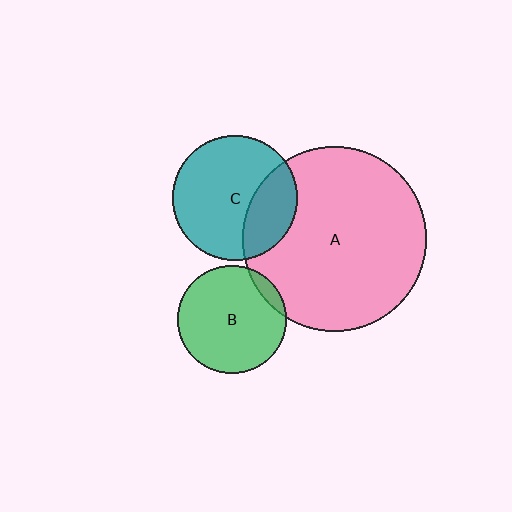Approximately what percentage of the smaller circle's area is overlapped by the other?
Approximately 30%.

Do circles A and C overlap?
Yes.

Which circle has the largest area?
Circle A (pink).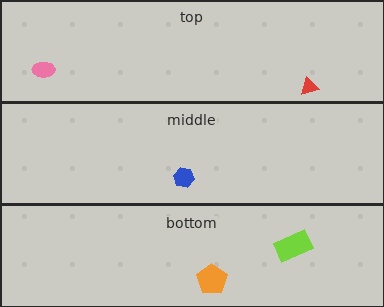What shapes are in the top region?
The pink ellipse, the red triangle.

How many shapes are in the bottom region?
2.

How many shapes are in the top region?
2.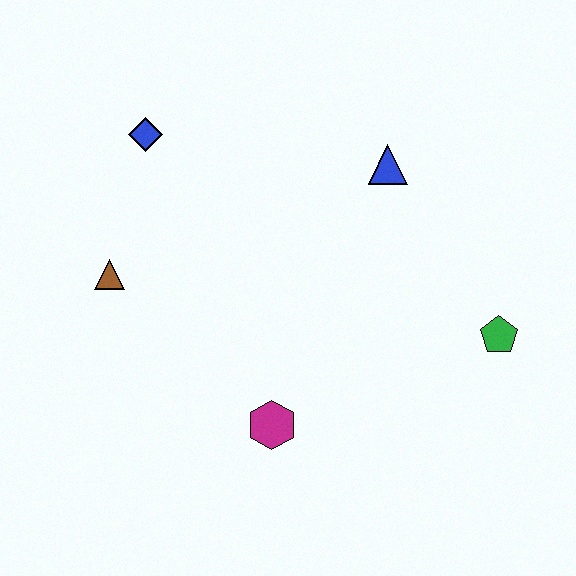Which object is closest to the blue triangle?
The green pentagon is closest to the blue triangle.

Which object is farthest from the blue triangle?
The brown triangle is farthest from the blue triangle.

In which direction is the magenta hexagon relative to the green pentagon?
The magenta hexagon is to the left of the green pentagon.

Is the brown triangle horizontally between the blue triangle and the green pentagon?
No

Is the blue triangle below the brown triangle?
No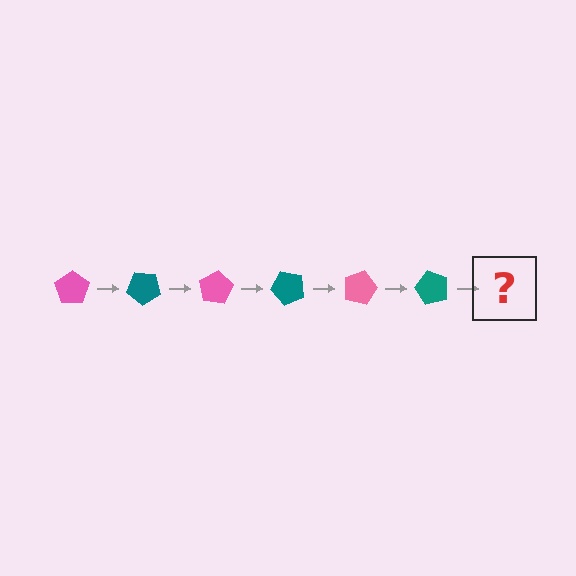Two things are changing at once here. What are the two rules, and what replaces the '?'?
The two rules are that it rotates 40 degrees each step and the color cycles through pink and teal. The '?' should be a pink pentagon, rotated 240 degrees from the start.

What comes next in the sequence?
The next element should be a pink pentagon, rotated 240 degrees from the start.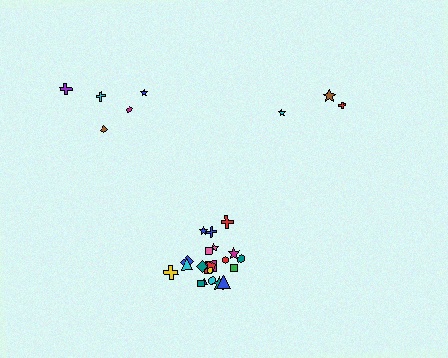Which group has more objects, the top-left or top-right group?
The top-left group.